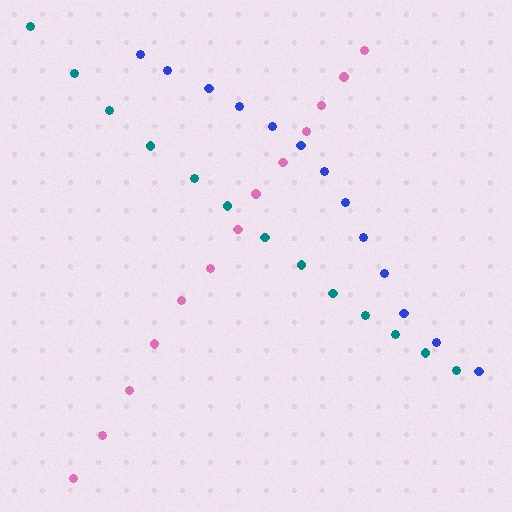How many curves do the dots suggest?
There are 3 distinct paths.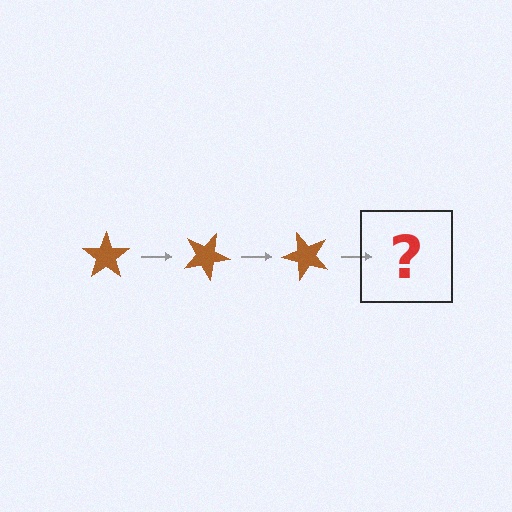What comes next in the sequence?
The next element should be a brown star rotated 75 degrees.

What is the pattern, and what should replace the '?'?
The pattern is that the star rotates 25 degrees each step. The '?' should be a brown star rotated 75 degrees.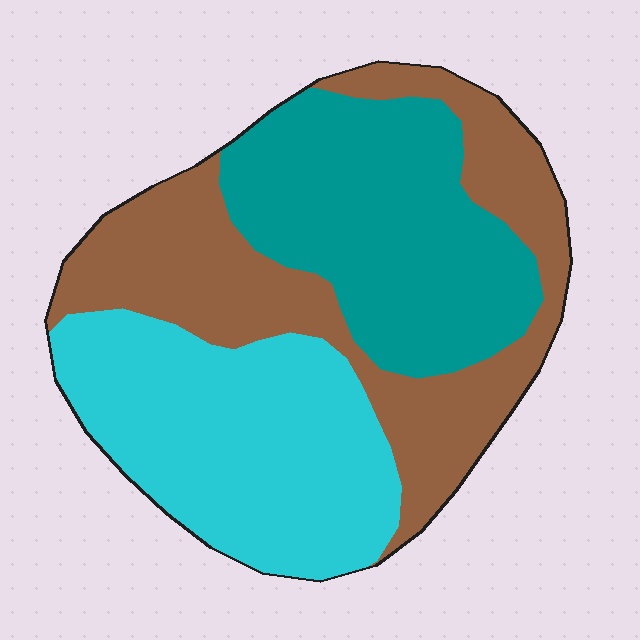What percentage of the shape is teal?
Teal covers roughly 30% of the shape.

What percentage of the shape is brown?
Brown covers about 35% of the shape.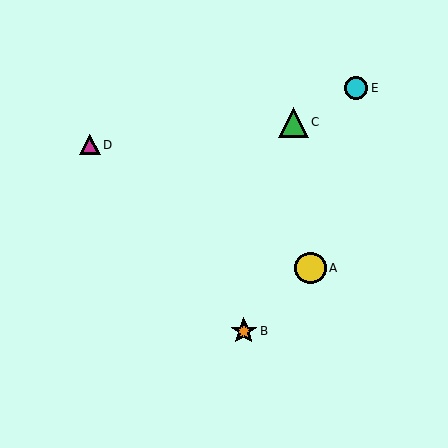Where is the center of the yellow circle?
The center of the yellow circle is at (310, 268).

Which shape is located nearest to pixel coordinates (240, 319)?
The orange star (labeled B) at (244, 331) is nearest to that location.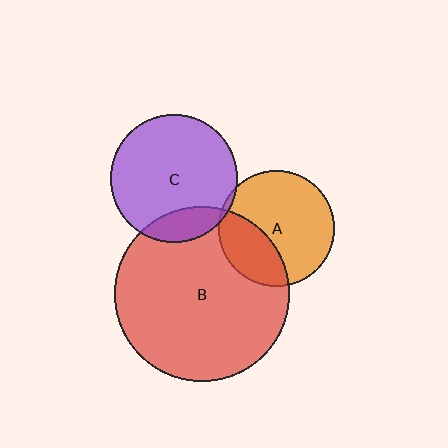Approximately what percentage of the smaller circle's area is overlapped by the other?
Approximately 30%.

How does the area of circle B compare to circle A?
Approximately 2.3 times.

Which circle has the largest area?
Circle B (red).